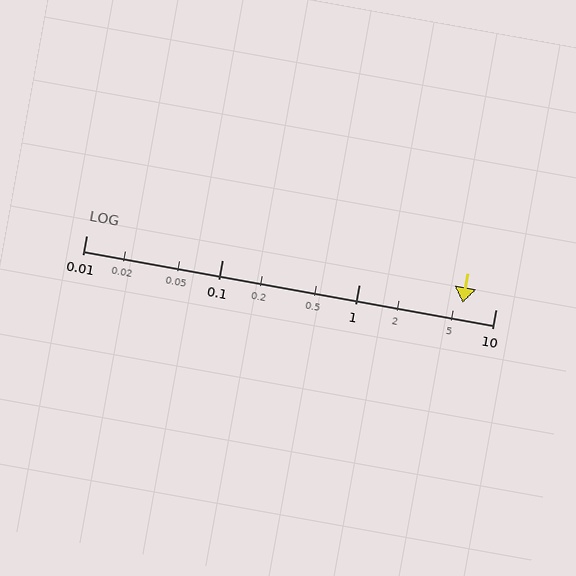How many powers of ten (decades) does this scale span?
The scale spans 3 decades, from 0.01 to 10.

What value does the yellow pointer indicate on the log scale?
The pointer indicates approximately 5.7.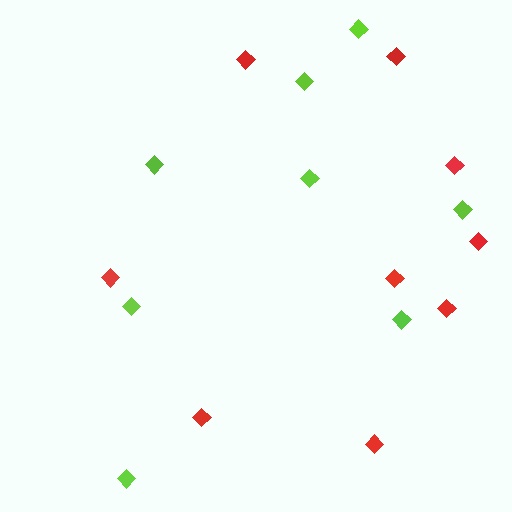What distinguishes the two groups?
There are 2 groups: one group of lime diamonds (8) and one group of red diamonds (9).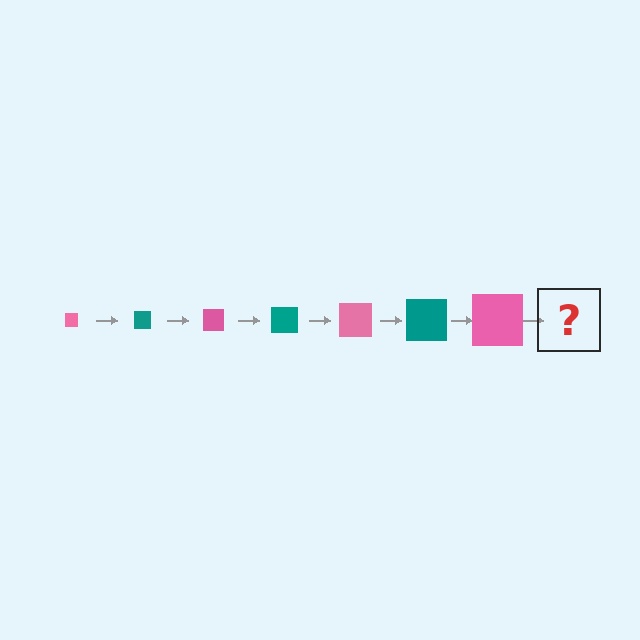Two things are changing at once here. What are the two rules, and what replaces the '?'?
The two rules are that the square grows larger each step and the color cycles through pink and teal. The '?' should be a teal square, larger than the previous one.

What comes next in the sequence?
The next element should be a teal square, larger than the previous one.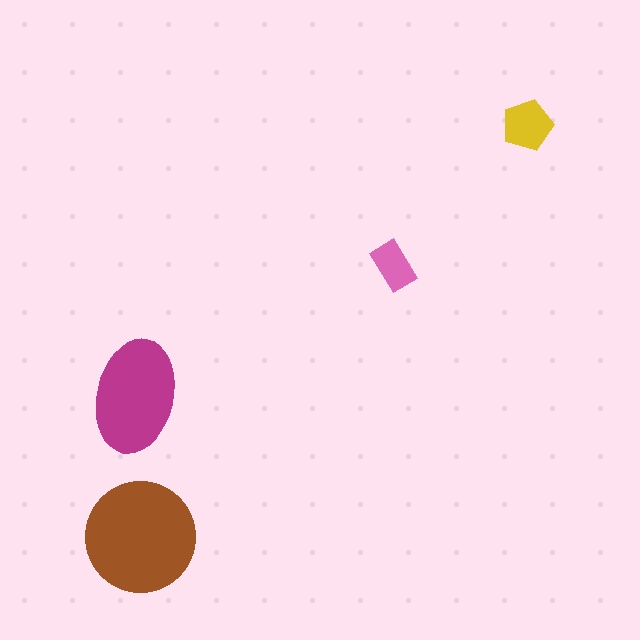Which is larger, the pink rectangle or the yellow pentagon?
The yellow pentagon.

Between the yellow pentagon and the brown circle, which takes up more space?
The brown circle.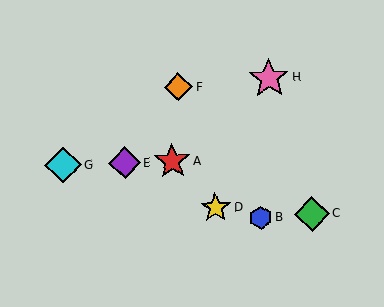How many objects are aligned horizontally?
3 objects (A, E, G) are aligned horizontally.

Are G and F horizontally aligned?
No, G is at y≈165 and F is at y≈87.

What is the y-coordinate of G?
Object G is at y≈165.